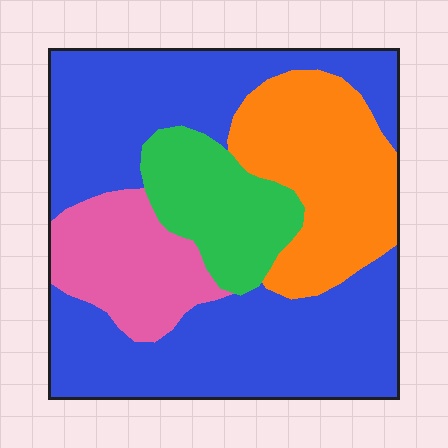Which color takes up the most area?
Blue, at roughly 50%.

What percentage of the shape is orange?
Orange takes up about one fifth (1/5) of the shape.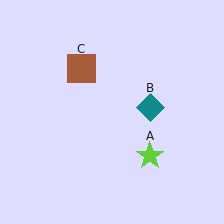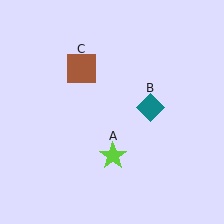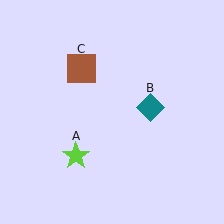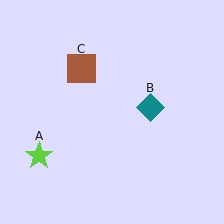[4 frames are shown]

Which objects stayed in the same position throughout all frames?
Teal diamond (object B) and brown square (object C) remained stationary.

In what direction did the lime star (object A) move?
The lime star (object A) moved left.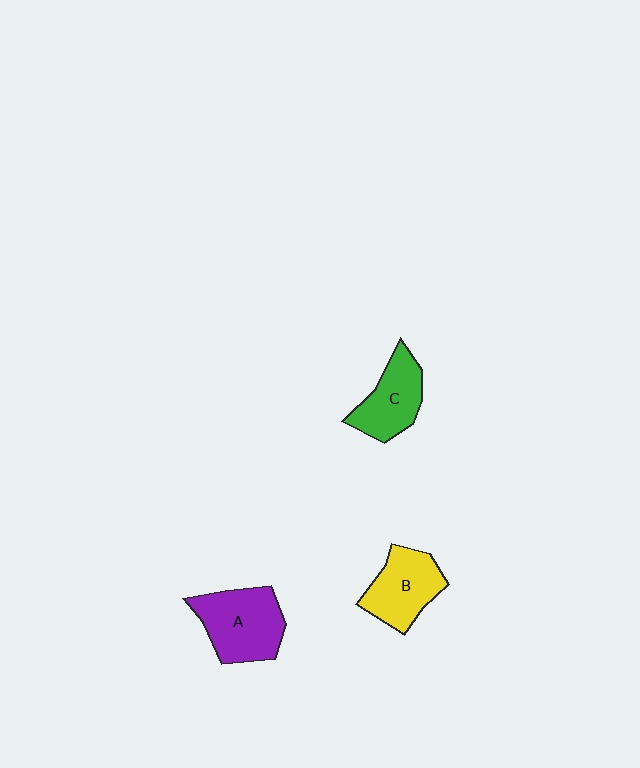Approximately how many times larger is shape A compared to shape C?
Approximately 1.3 times.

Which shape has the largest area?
Shape A (purple).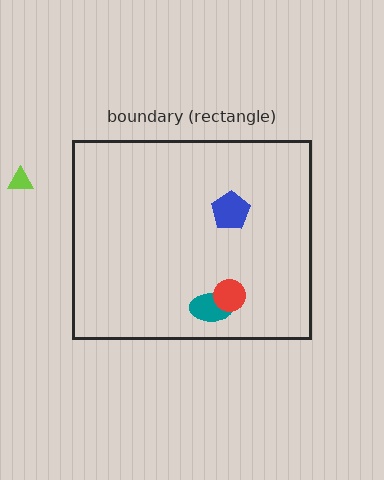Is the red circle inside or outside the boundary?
Inside.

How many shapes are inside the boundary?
3 inside, 1 outside.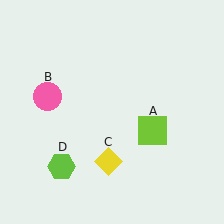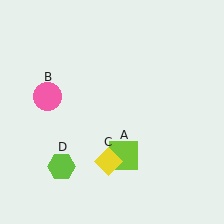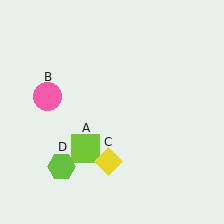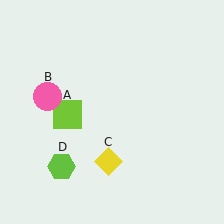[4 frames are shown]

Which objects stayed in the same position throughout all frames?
Pink circle (object B) and yellow diamond (object C) and lime hexagon (object D) remained stationary.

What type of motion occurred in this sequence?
The lime square (object A) rotated clockwise around the center of the scene.